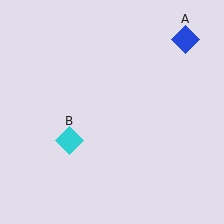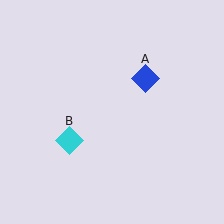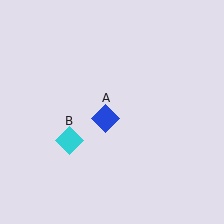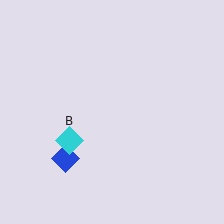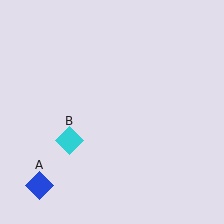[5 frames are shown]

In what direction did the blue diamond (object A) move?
The blue diamond (object A) moved down and to the left.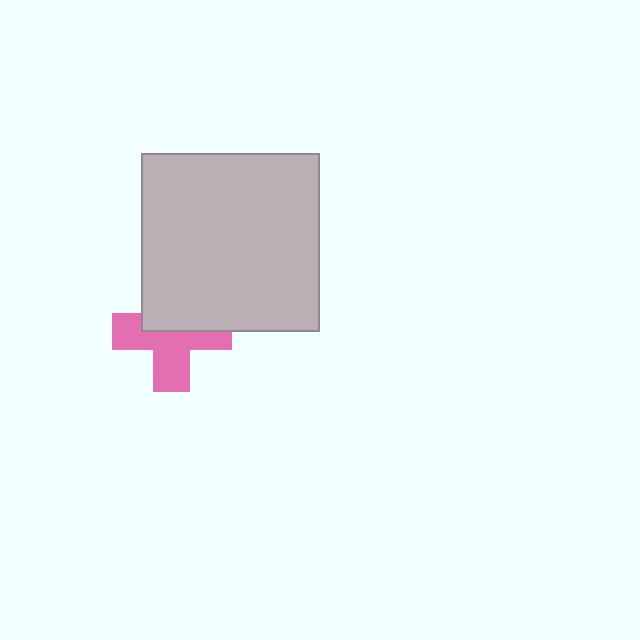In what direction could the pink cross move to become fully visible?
The pink cross could move down. That would shift it out from behind the light gray square entirely.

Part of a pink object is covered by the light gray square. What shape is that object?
It is a cross.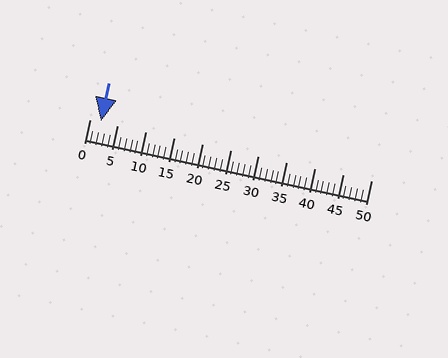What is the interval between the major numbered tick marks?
The major tick marks are spaced 5 units apart.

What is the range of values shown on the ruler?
The ruler shows values from 0 to 50.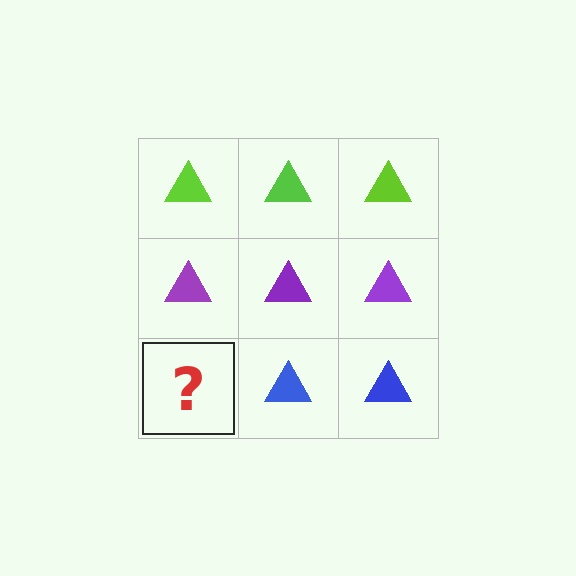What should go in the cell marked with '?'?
The missing cell should contain a blue triangle.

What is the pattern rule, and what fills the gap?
The rule is that each row has a consistent color. The gap should be filled with a blue triangle.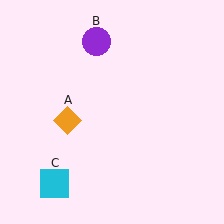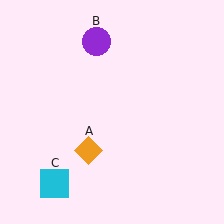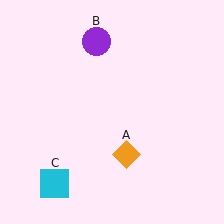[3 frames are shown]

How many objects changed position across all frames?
1 object changed position: orange diamond (object A).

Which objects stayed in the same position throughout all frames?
Purple circle (object B) and cyan square (object C) remained stationary.